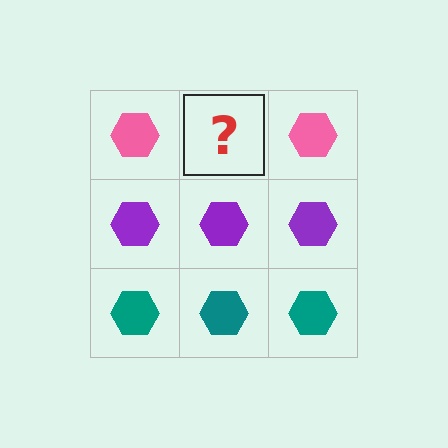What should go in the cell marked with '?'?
The missing cell should contain a pink hexagon.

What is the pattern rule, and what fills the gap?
The rule is that each row has a consistent color. The gap should be filled with a pink hexagon.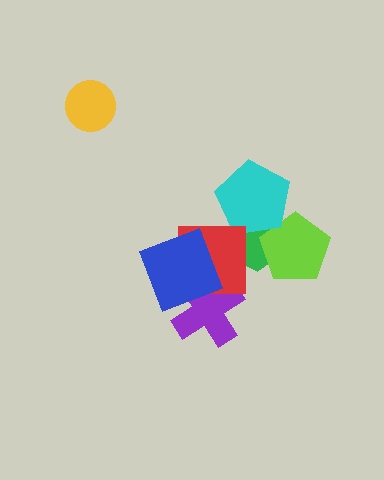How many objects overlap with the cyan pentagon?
2 objects overlap with the cyan pentagon.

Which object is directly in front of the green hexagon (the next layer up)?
The lime pentagon is directly in front of the green hexagon.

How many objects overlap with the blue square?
2 objects overlap with the blue square.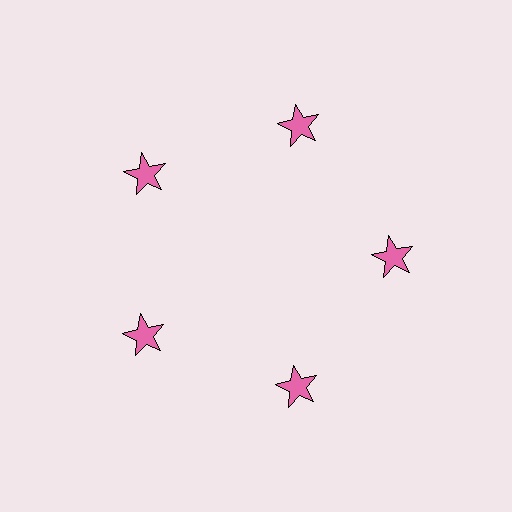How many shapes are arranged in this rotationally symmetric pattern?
There are 5 shapes, arranged in 5 groups of 1.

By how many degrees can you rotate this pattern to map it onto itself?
The pattern maps onto itself every 72 degrees of rotation.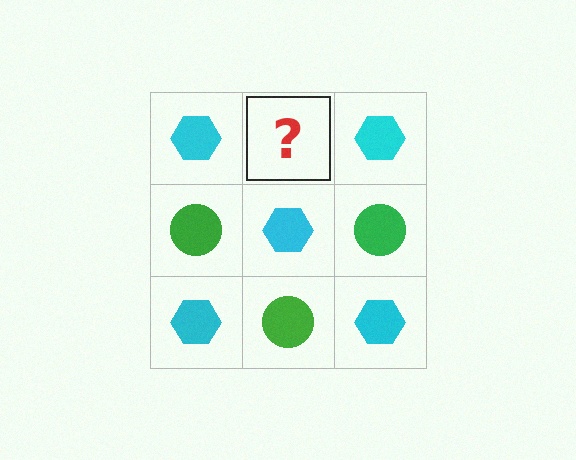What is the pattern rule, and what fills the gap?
The rule is that it alternates cyan hexagon and green circle in a checkerboard pattern. The gap should be filled with a green circle.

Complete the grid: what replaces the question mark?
The question mark should be replaced with a green circle.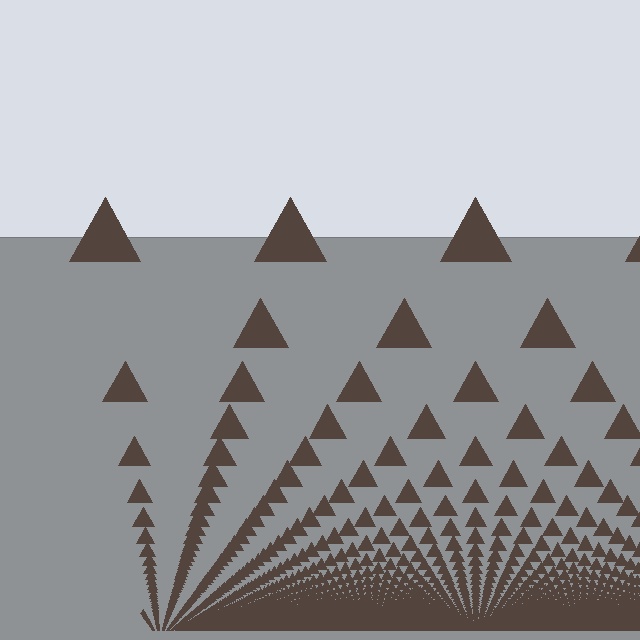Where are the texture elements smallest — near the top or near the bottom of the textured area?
Near the bottom.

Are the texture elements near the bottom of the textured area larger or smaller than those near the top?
Smaller. The gradient is inverted — elements near the bottom are smaller and denser.